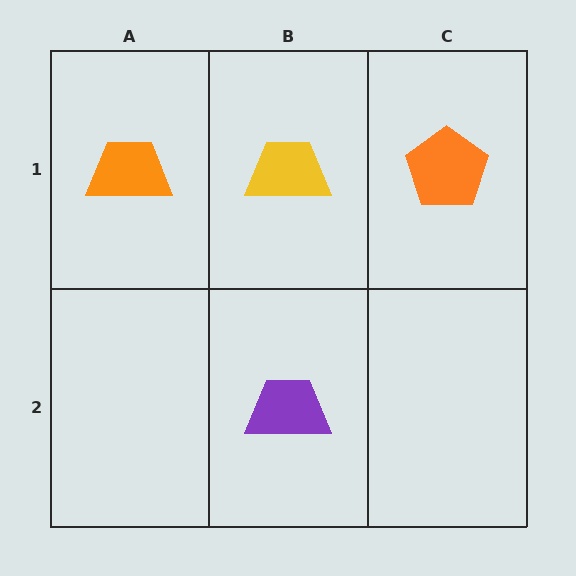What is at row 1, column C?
An orange pentagon.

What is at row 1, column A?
An orange trapezoid.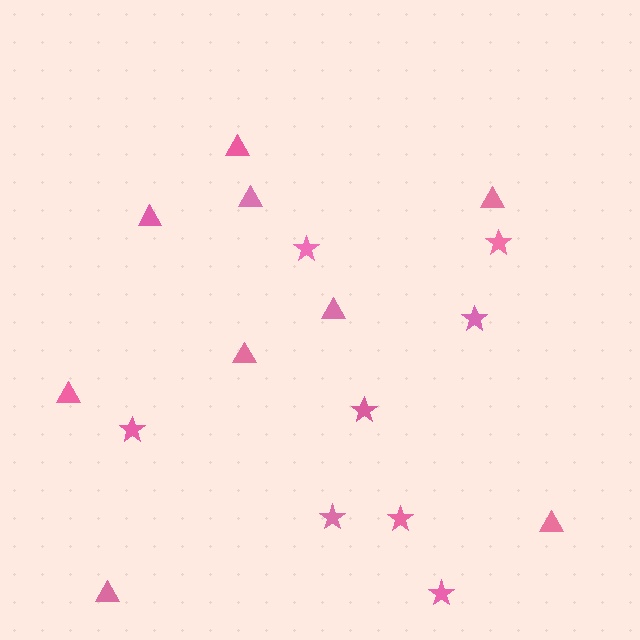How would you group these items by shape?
There are 2 groups: one group of triangles (9) and one group of stars (8).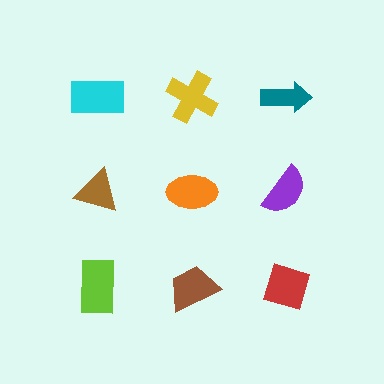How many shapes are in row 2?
3 shapes.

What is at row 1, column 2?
A yellow cross.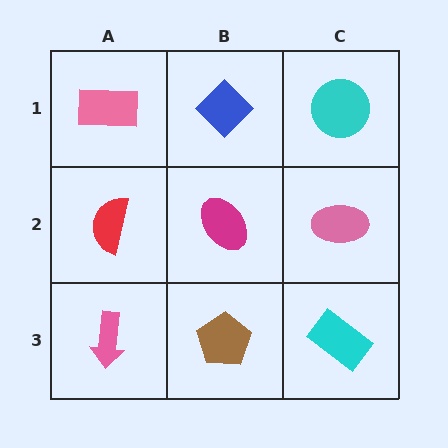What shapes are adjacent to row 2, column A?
A pink rectangle (row 1, column A), a pink arrow (row 3, column A), a magenta ellipse (row 2, column B).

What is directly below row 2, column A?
A pink arrow.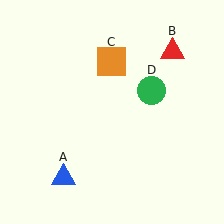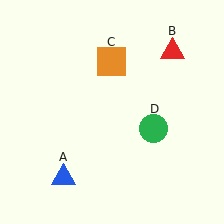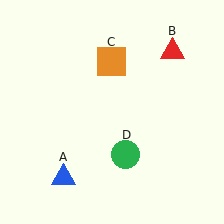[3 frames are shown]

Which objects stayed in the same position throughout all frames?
Blue triangle (object A) and red triangle (object B) and orange square (object C) remained stationary.